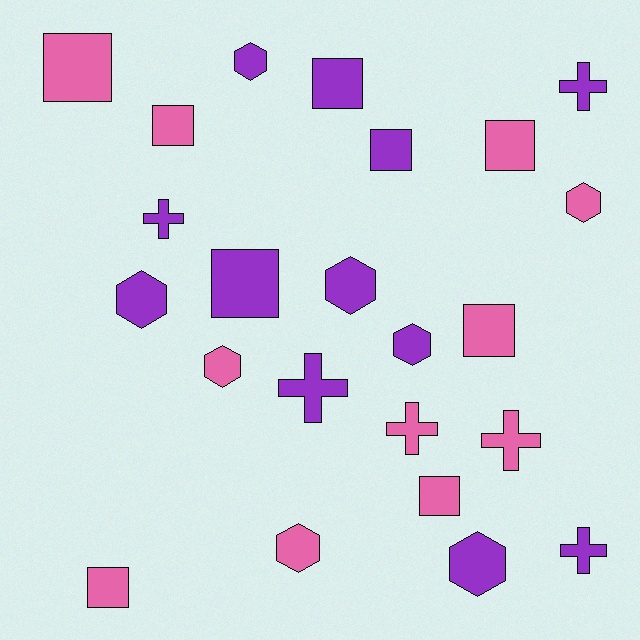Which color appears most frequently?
Purple, with 12 objects.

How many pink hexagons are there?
There are 3 pink hexagons.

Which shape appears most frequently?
Square, with 9 objects.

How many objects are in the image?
There are 23 objects.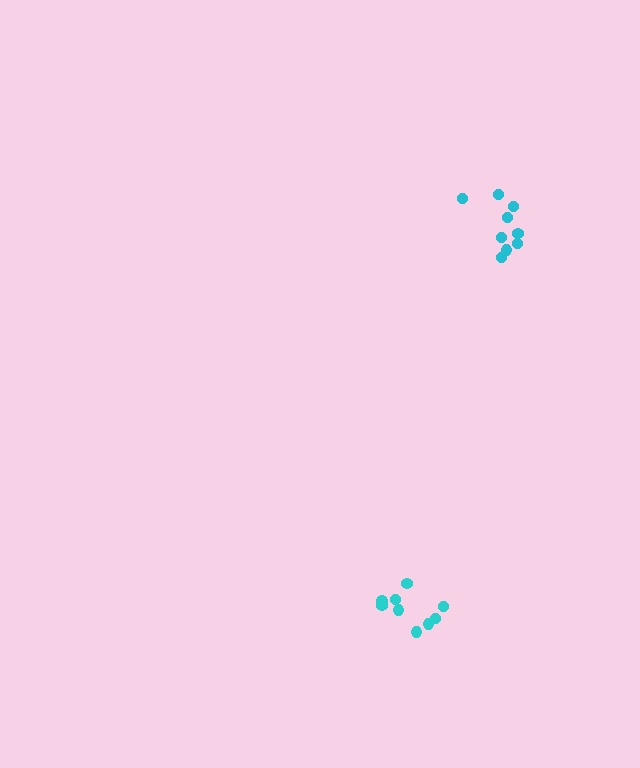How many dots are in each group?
Group 1: 9 dots, Group 2: 10 dots (19 total).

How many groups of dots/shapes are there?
There are 2 groups.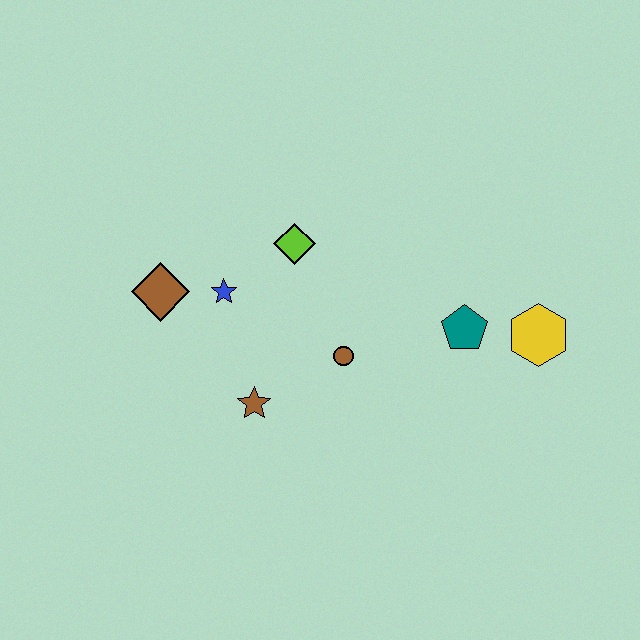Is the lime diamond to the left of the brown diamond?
No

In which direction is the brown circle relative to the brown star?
The brown circle is to the right of the brown star.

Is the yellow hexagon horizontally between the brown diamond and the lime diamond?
No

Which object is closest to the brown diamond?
The blue star is closest to the brown diamond.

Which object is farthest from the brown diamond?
The yellow hexagon is farthest from the brown diamond.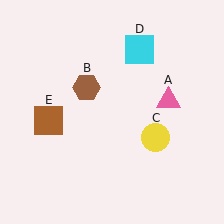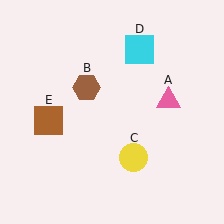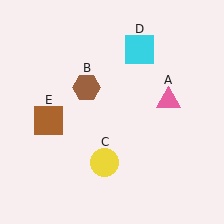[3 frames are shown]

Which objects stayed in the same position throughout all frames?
Pink triangle (object A) and brown hexagon (object B) and cyan square (object D) and brown square (object E) remained stationary.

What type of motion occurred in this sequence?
The yellow circle (object C) rotated clockwise around the center of the scene.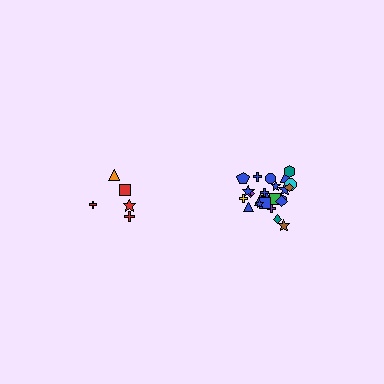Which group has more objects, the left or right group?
The right group.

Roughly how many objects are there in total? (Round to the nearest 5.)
Roughly 30 objects in total.